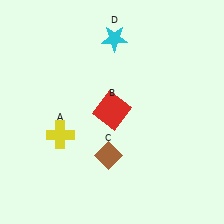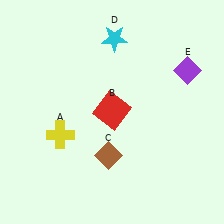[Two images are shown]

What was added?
A purple diamond (E) was added in Image 2.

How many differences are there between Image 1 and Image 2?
There is 1 difference between the two images.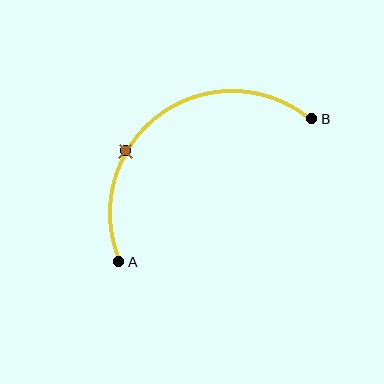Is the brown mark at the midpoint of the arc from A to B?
No. The brown mark lies on the arc but is closer to endpoint A. The arc midpoint would be at the point on the curve equidistant along the arc from both A and B.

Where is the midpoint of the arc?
The arc midpoint is the point on the curve farthest from the straight line joining A and B. It sits above and to the left of that line.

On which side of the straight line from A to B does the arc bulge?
The arc bulges above and to the left of the straight line connecting A and B.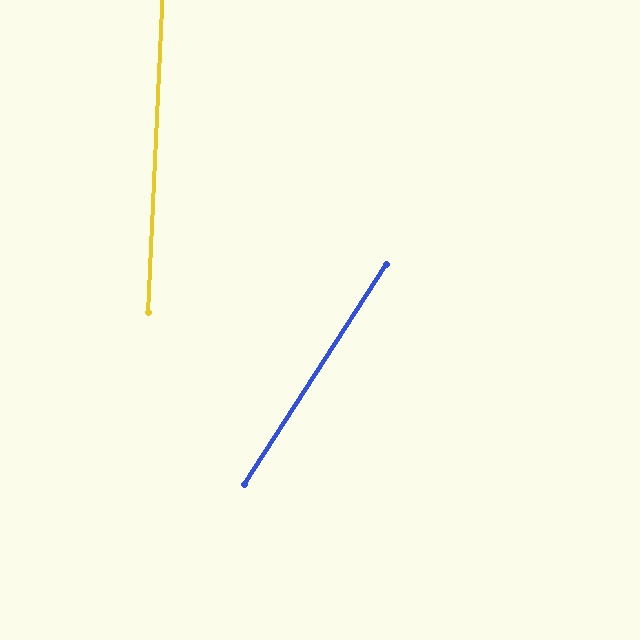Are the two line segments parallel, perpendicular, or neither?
Neither parallel nor perpendicular — they differ by about 30°.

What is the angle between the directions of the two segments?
Approximately 30 degrees.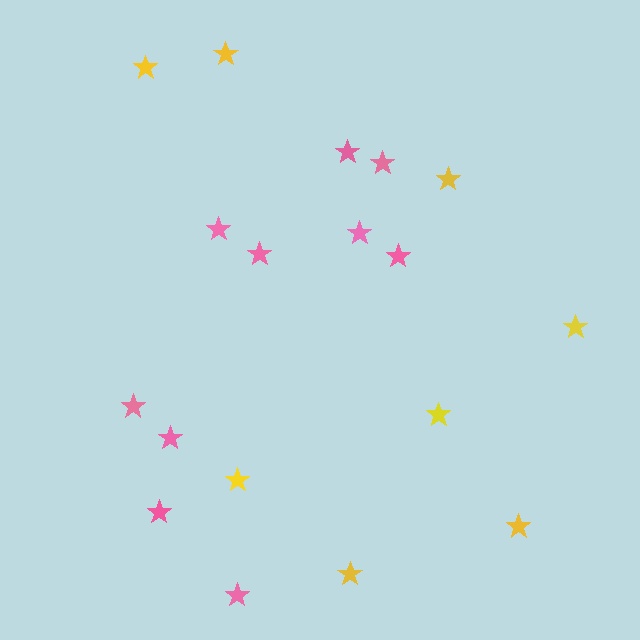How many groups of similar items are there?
There are 2 groups: one group of pink stars (10) and one group of yellow stars (8).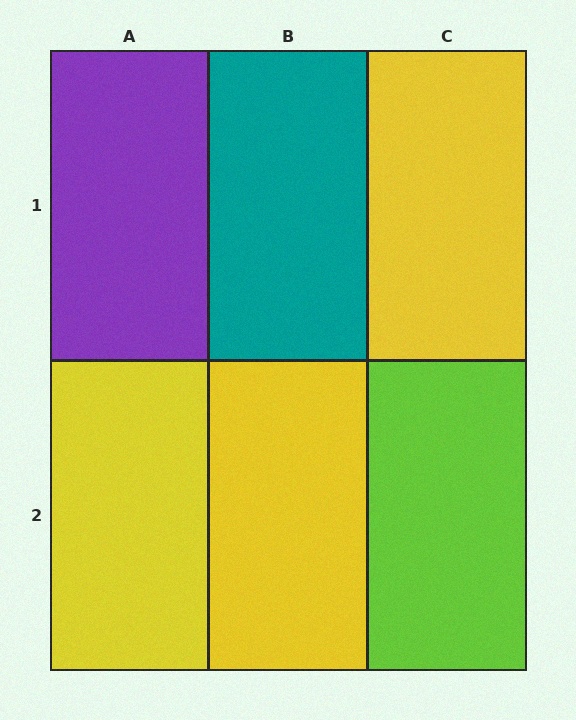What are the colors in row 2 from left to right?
Yellow, yellow, lime.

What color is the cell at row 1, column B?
Teal.